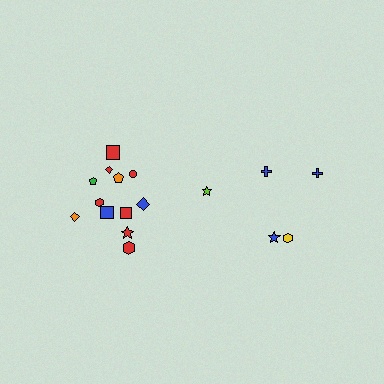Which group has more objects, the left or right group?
The left group.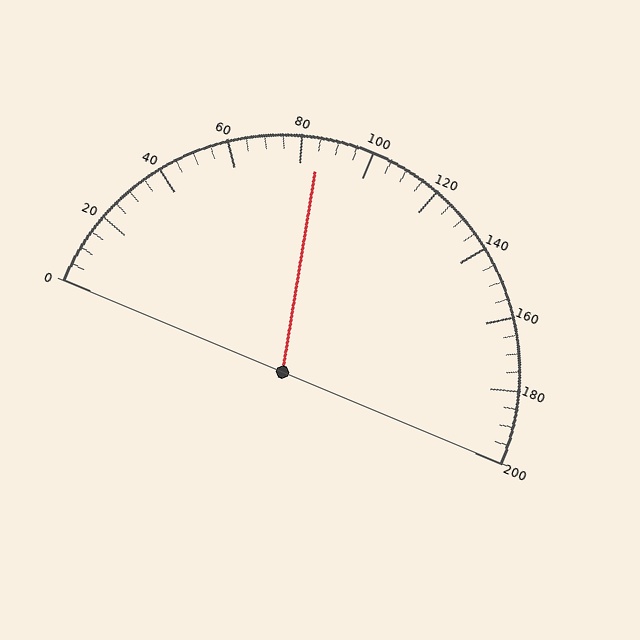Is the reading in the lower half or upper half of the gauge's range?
The reading is in the lower half of the range (0 to 200).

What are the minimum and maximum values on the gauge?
The gauge ranges from 0 to 200.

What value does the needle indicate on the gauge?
The needle indicates approximately 85.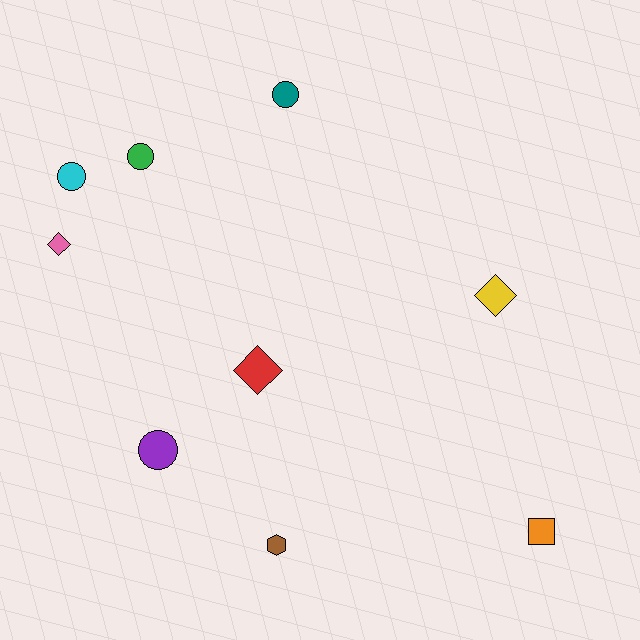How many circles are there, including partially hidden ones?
There are 4 circles.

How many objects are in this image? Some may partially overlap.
There are 9 objects.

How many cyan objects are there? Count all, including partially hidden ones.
There is 1 cyan object.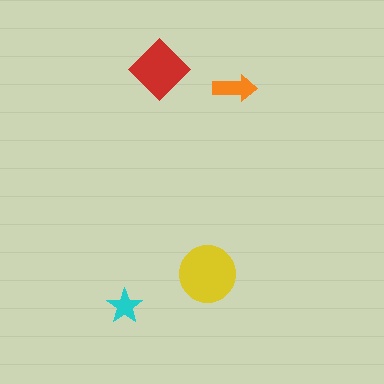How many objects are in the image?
There are 4 objects in the image.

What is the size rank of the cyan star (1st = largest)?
4th.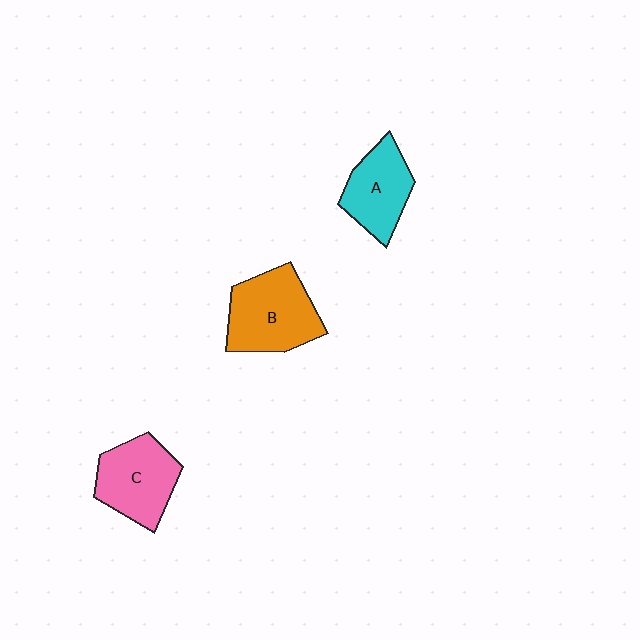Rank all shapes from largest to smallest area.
From largest to smallest: B (orange), C (pink), A (cyan).